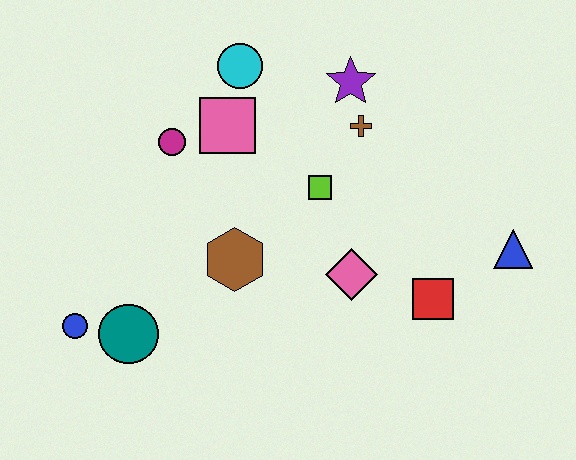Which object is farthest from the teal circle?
The blue triangle is farthest from the teal circle.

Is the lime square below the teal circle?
No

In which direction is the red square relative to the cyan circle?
The red square is below the cyan circle.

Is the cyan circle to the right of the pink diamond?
No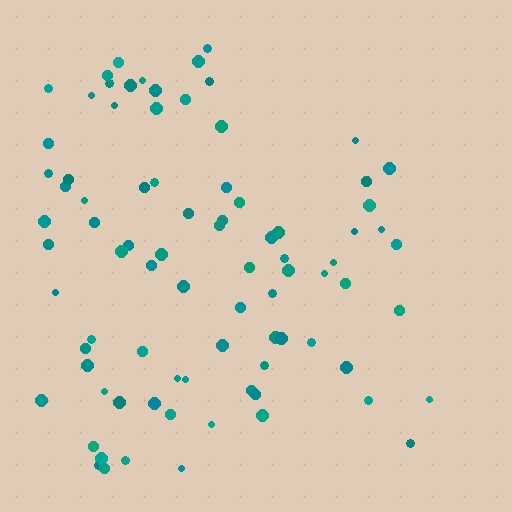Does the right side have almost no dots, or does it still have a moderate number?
Still a moderate number, just noticeably fewer than the left.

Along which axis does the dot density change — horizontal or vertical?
Horizontal.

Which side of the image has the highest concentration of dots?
The left.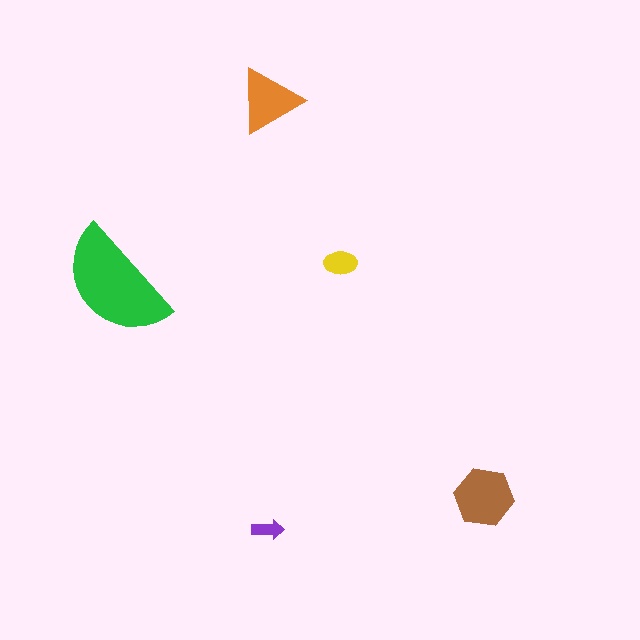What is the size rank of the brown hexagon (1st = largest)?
2nd.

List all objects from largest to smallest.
The green semicircle, the brown hexagon, the orange triangle, the yellow ellipse, the purple arrow.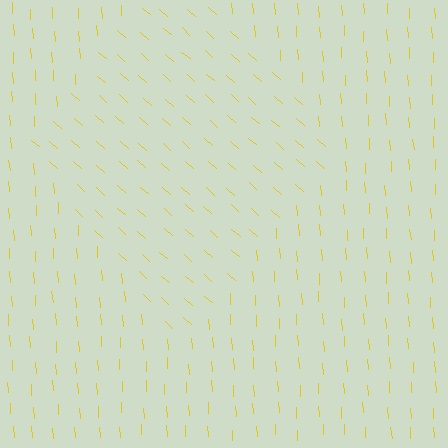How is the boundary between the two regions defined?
The boundary is defined purely by a change in line orientation (approximately 45 degrees difference). All lines are the same color and thickness.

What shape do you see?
I see a diamond.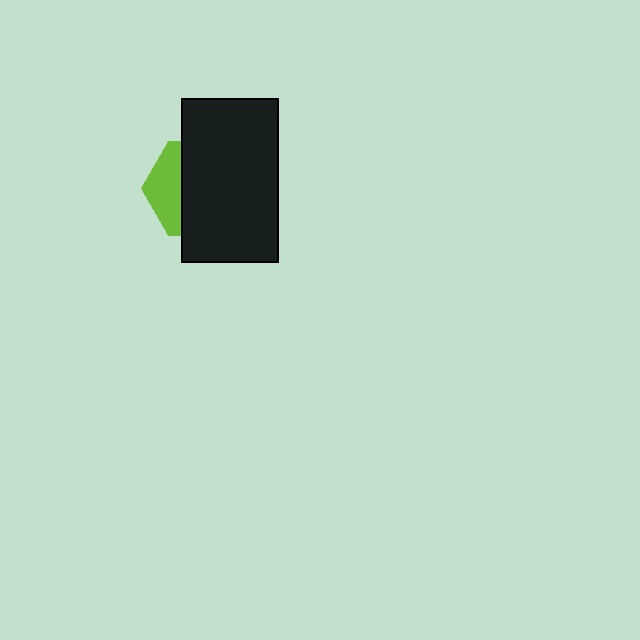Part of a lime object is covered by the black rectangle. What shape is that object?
It is a hexagon.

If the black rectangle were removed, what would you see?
You would see the complete lime hexagon.